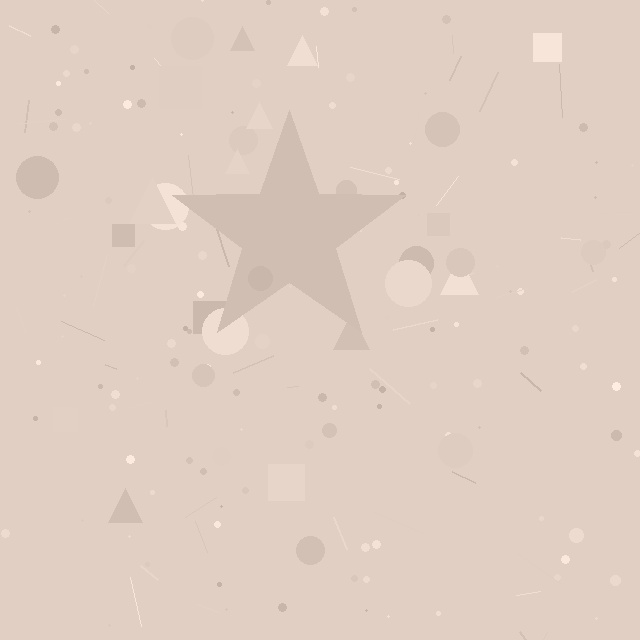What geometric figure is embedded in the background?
A star is embedded in the background.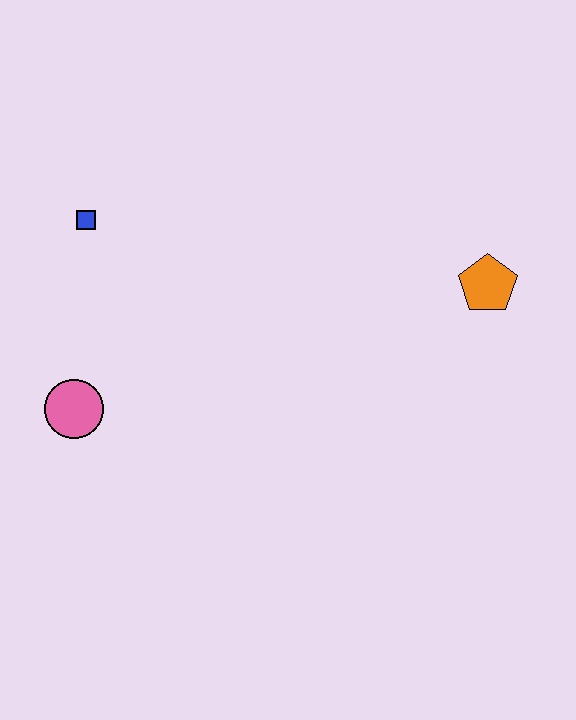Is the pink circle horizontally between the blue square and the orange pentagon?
No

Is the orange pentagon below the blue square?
Yes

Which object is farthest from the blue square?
The orange pentagon is farthest from the blue square.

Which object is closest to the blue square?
The pink circle is closest to the blue square.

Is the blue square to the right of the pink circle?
Yes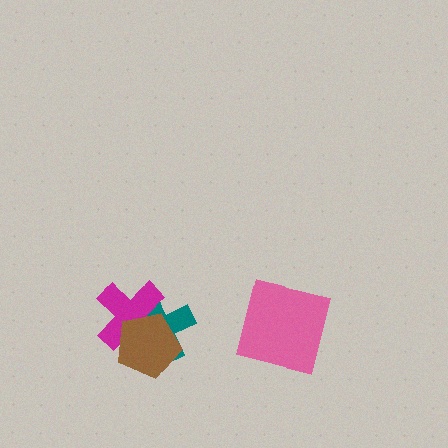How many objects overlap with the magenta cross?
2 objects overlap with the magenta cross.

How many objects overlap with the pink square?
0 objects overlap with the pink square.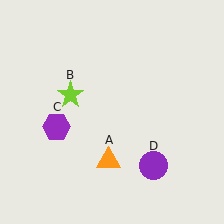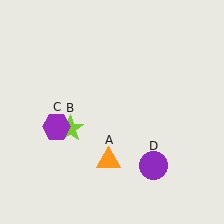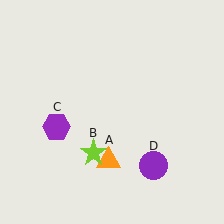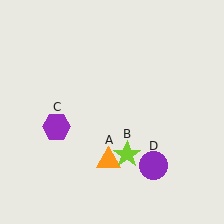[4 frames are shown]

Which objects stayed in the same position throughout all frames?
Orange triangle (object A) and purple hexagon (object C) and purple circle (object D) remained stationary.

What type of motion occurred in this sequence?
The lime star (object B) rotated counterclockwise around the center of the scene.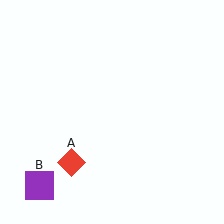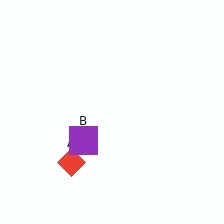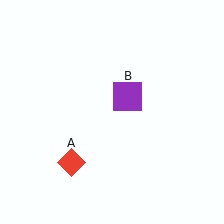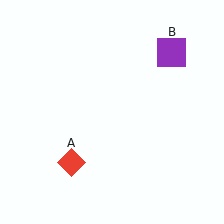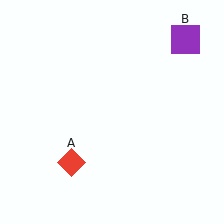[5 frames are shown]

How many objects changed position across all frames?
1 object changed position: purple square (object B).